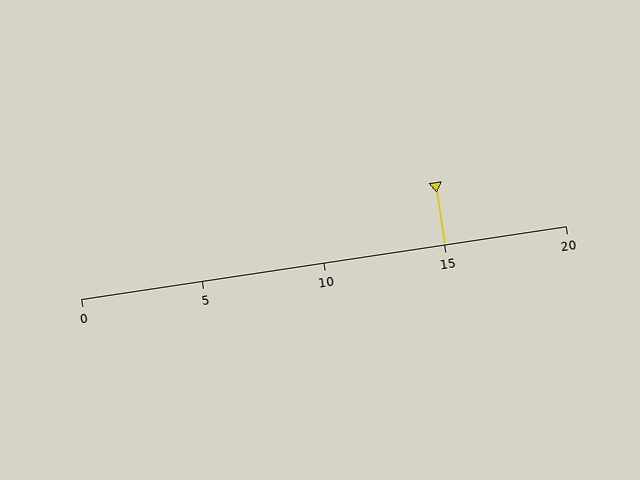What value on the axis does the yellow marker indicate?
The marker indicates approximately 15.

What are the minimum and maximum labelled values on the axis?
The axis runs from 0 to 20.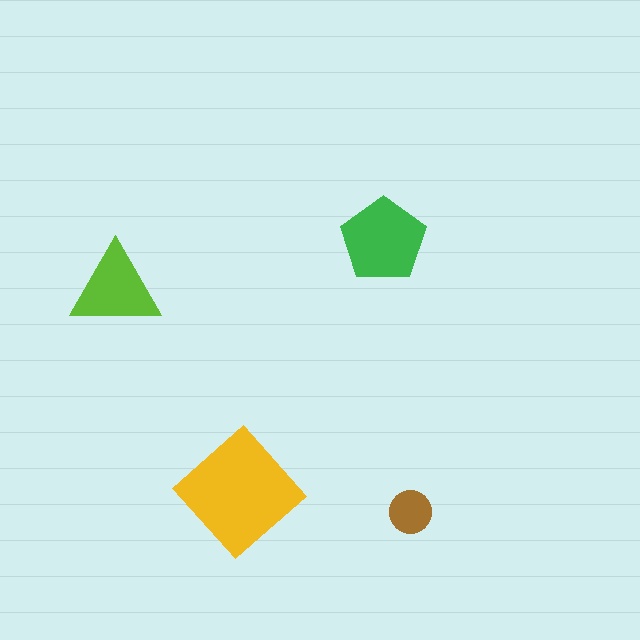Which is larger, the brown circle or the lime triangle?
The lime triangle.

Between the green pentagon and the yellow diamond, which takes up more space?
The yellow diamond.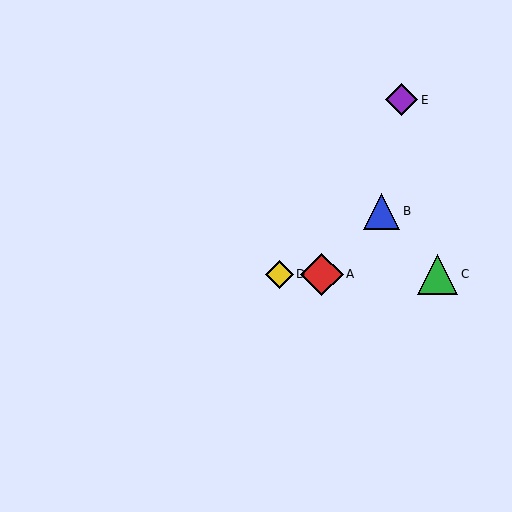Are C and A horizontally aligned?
Yes, both are at y≈274.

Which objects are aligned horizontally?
Objects A, C, D are aligned horizontally.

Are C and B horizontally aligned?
No, C is at y≈274 and B is at y≈211.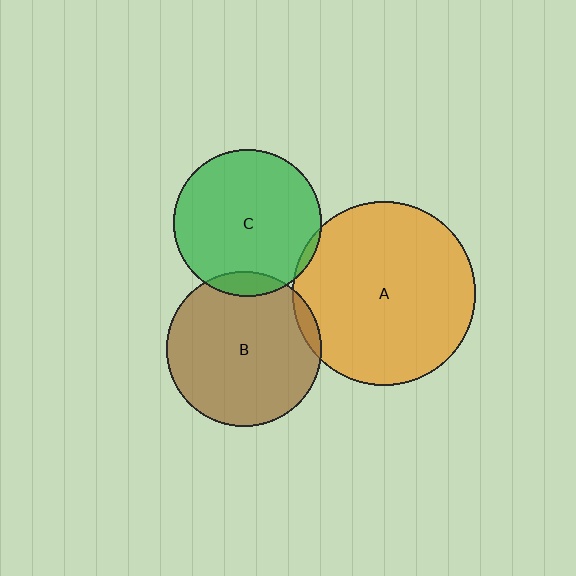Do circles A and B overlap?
Yes.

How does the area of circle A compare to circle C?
Approximately 1.5 times.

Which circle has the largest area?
Circle A (orange).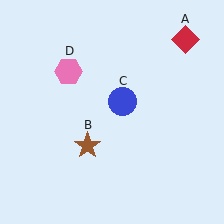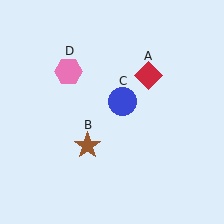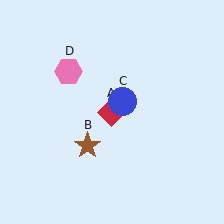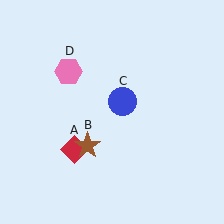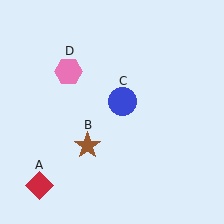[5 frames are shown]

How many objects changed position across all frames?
1 object changed position: red diamond (object A).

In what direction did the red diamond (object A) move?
The red diamond (object A) moved down and to the left.